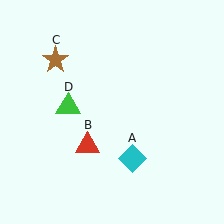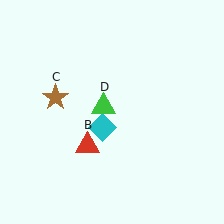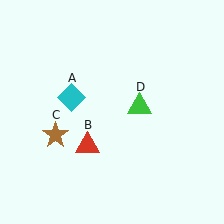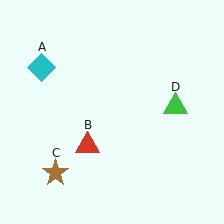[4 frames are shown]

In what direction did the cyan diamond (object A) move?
The cyan diamond (object A) moved up and to the left.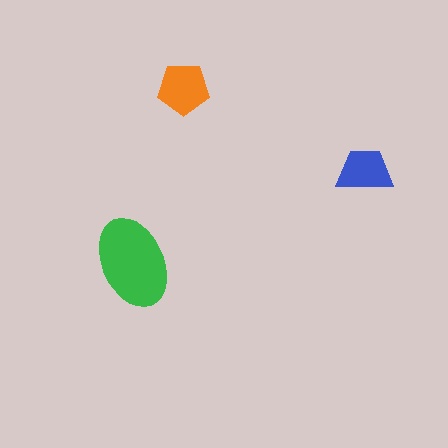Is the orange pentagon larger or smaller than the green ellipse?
Smaller.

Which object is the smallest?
The blue trapezoid.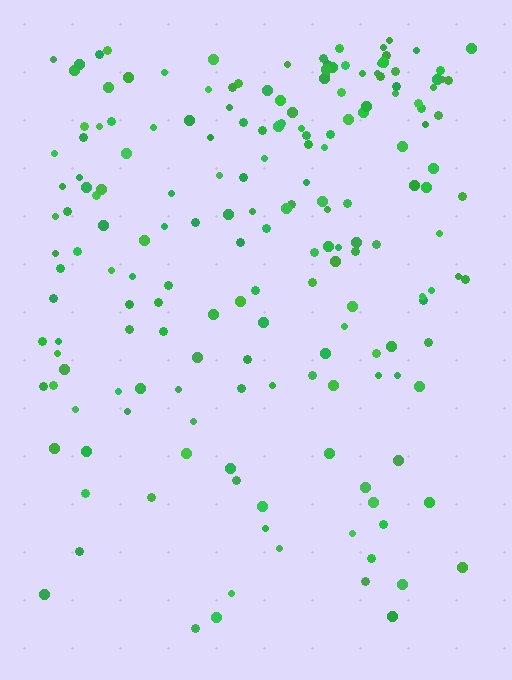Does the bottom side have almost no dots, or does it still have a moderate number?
Still a moderate number, just noticeably fewer than the top.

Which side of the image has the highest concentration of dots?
The top.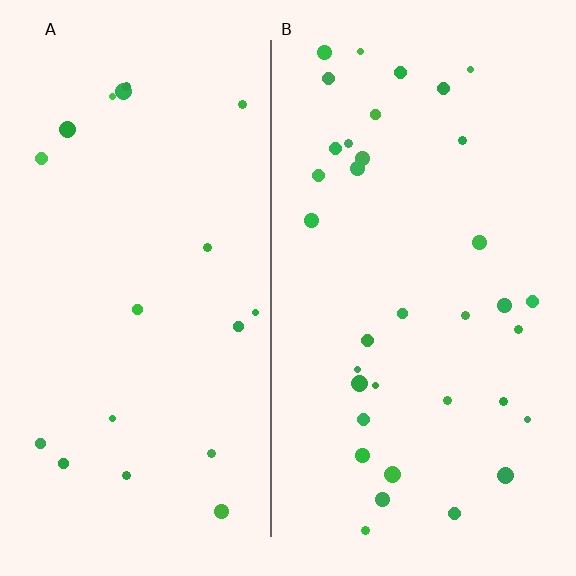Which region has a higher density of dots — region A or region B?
B (the right).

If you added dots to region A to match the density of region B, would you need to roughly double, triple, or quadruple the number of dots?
Approximately double.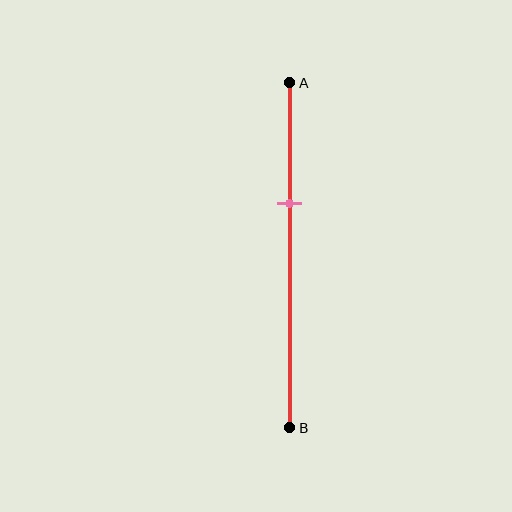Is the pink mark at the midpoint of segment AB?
No, the mark is at about 35% from A, not at the 50% midpoint.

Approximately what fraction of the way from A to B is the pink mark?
The pink mark is approximately 35% of the way from A to B.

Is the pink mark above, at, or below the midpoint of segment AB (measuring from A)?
The pink mark is above the midpoint of segment AB.